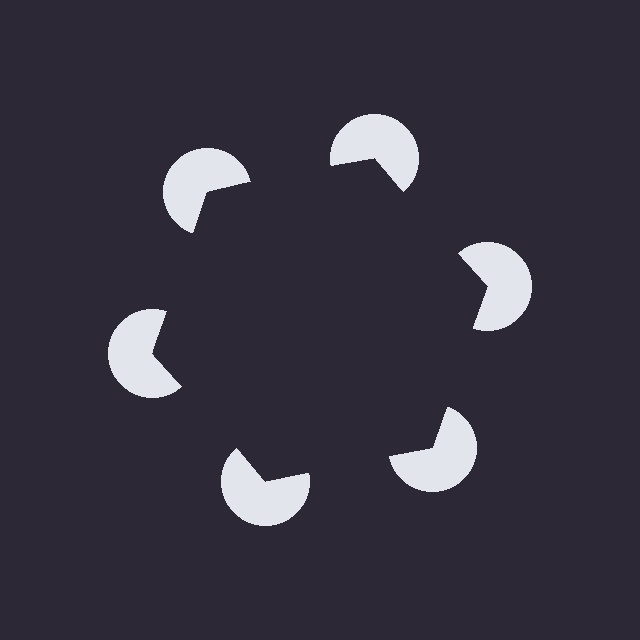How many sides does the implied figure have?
6 sides.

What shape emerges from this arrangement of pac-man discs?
An illusory hexagon — its edges are inferred from the aligned wedge cuts in the pac-man discs, not physically drawn.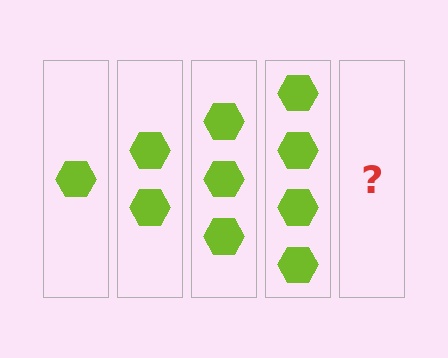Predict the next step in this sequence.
The next step is 5 hexagons.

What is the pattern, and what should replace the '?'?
The pattern is that each step adds one more hexagon. The '?' should be 5 hexagons.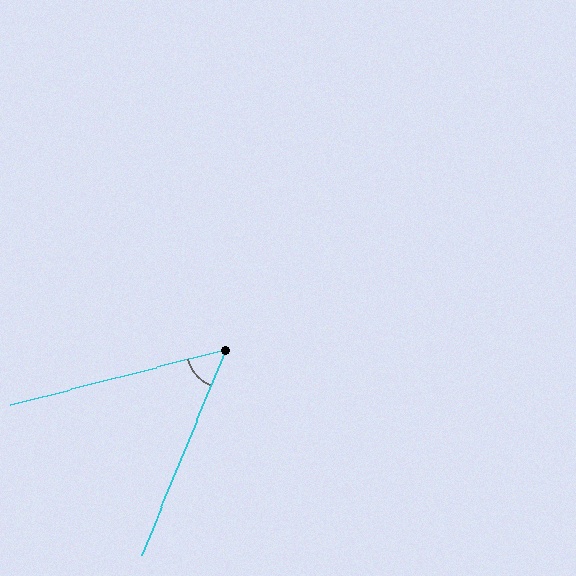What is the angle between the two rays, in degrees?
Approximately 53 degrees.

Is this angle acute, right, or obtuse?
It is acute.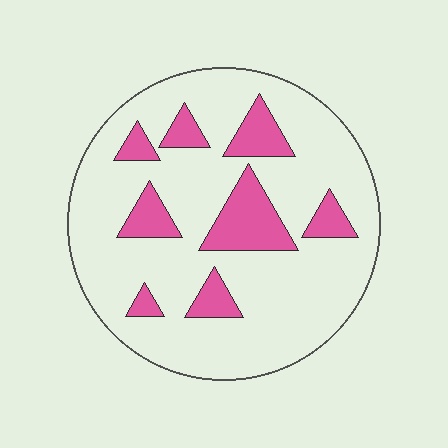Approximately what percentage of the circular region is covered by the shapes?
Approximately 20%.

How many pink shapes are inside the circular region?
8.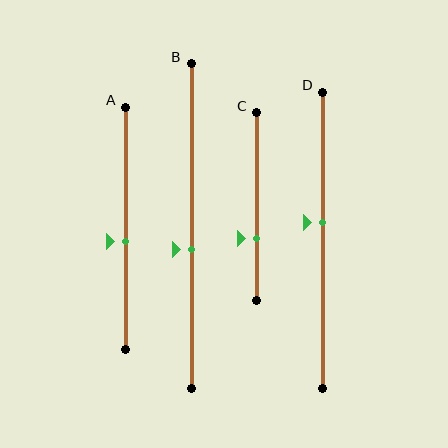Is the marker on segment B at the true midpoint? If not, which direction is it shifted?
No, the marker on segment B is shifted downward by about 7% of the segment length.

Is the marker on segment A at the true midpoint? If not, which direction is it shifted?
No, the marker on segment A is shifted downward by about 5% of the segment length.